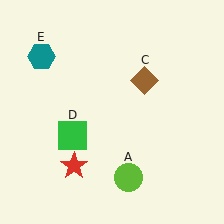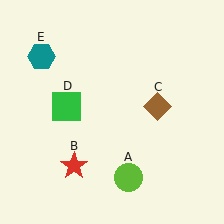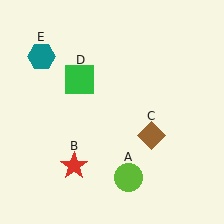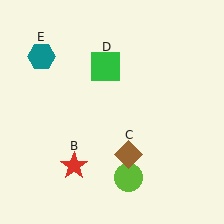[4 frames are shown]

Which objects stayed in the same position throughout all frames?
Lime circle (object A) and red star (object B) and teal hexagon (object E) remained stationary.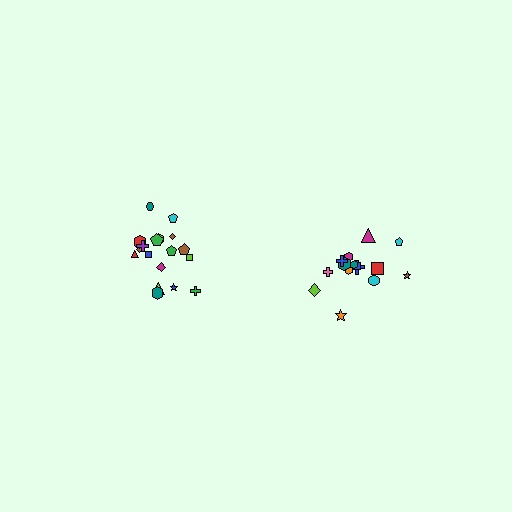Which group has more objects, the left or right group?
The left group.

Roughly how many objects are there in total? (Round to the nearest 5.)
Roughly 35 objects in total.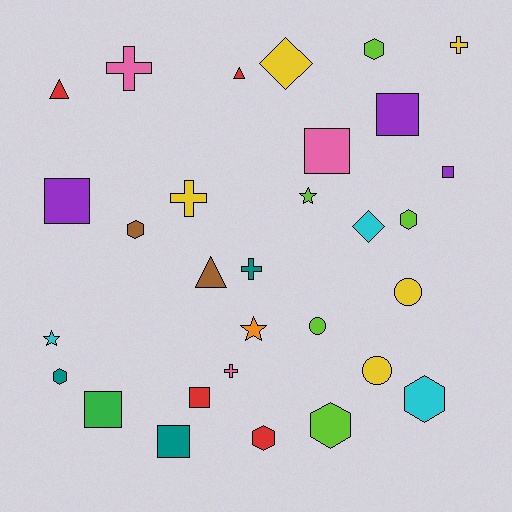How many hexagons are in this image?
There are 7 hexagons.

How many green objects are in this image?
There is 1 green object.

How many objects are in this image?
There are 30 objects.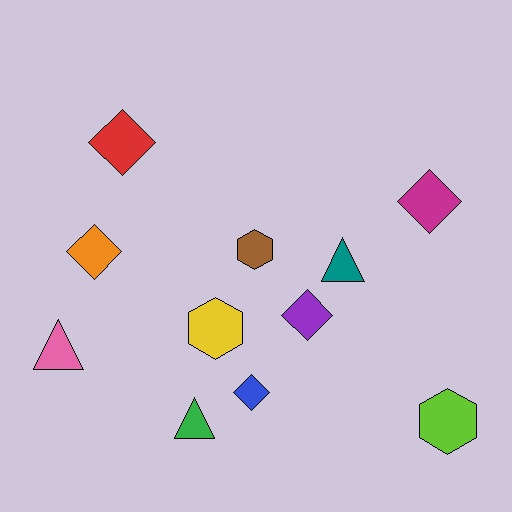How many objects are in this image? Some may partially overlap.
There are 11 objects.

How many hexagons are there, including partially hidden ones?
There are 3 hexagons.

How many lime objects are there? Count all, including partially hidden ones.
There is 1 lime object.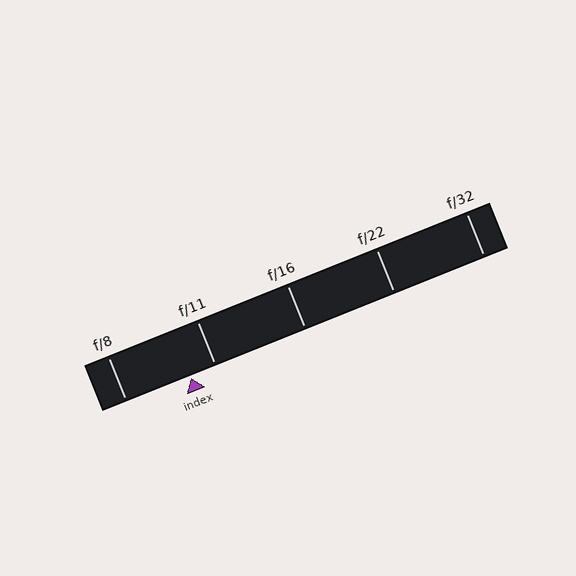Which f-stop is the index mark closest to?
The index mark is closest to f/11.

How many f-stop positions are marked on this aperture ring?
There are 5 f-stop positions marked.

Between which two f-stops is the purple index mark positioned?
The index mark is between f/8 and f/11.